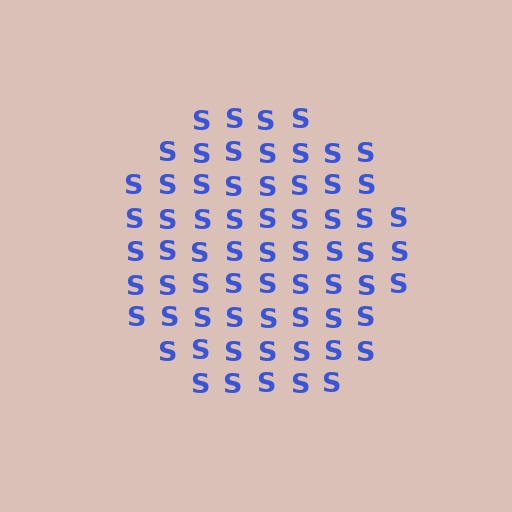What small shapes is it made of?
It is made of small letter S's.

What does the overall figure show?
The overall figure shows a circle.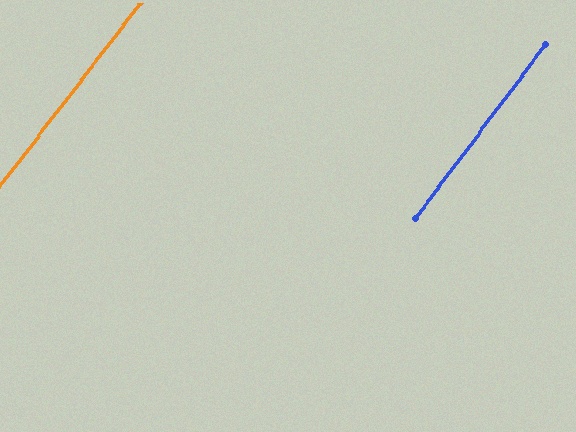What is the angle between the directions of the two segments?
Approximately 1 degree.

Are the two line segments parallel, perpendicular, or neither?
Parallel — their directions differ by only 0.9°.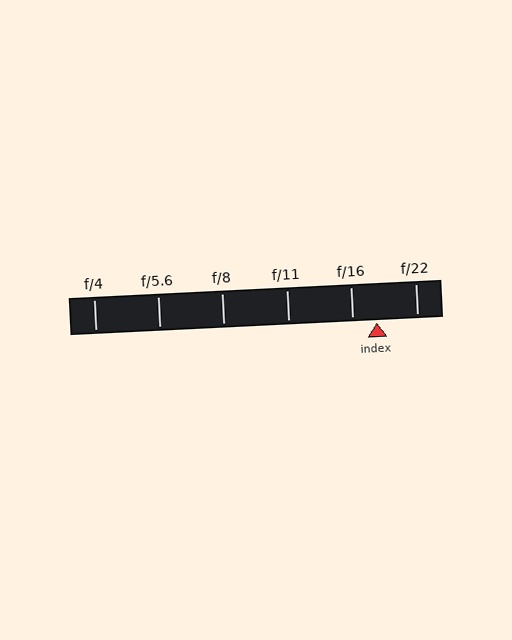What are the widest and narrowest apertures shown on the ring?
The widest aperture shown is f/4 and the narrowest is f/22.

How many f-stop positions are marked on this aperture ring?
There are 6 f-stop positions marked.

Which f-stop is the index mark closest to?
The index mark is closest to f/16.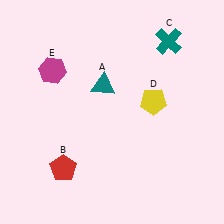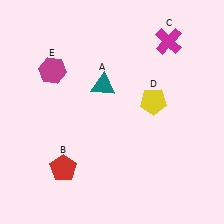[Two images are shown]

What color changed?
The cross (C) changed from teal in Image 1 to magenta in Image 2.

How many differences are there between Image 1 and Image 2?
There is 1 difference between the two images.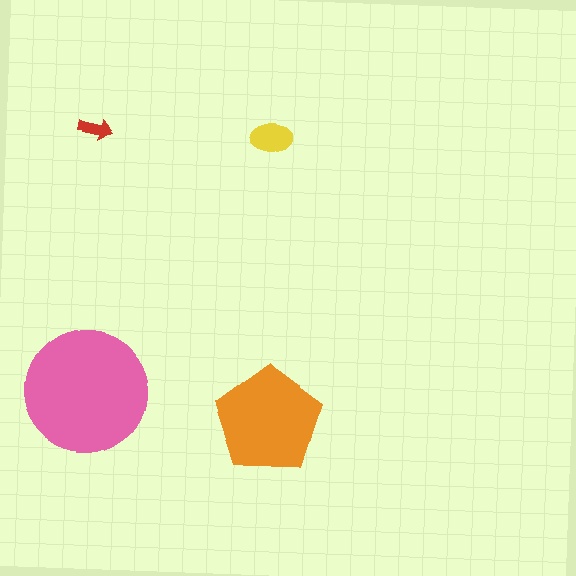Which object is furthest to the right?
The orange pentagon is rightmost.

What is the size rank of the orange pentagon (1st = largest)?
2nd.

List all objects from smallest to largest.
The red arrow, the yellow ellipse, the orange pentagon, the pink circle.